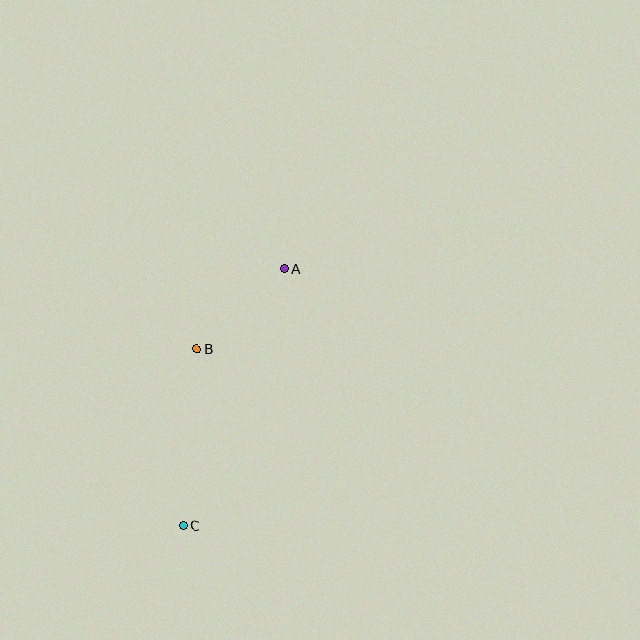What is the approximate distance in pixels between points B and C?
The distance between B and C is approximately 177 pixels.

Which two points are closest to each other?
Points A and B are closest to each other.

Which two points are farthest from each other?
Points A and C are farthest from each other.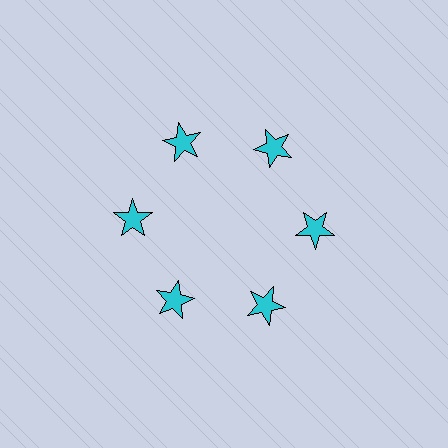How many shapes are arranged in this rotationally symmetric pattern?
There are 6 shapes, arranged in 6 groups of 1.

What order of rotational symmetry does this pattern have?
This pattern has 6-fold rotational symmetry.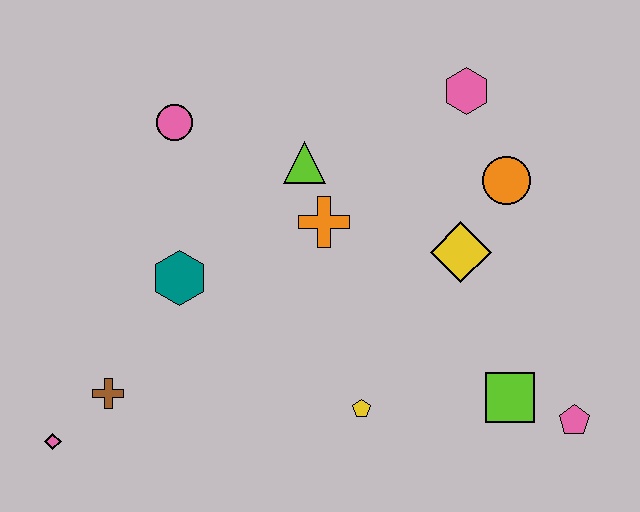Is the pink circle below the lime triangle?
No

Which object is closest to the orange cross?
The lime triangle is closest to the orange cross.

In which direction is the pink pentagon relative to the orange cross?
The pink pentagon is to the right of the orange cross.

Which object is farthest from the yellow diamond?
The pink diamond is farthest from the yellow diamond.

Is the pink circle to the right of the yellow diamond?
No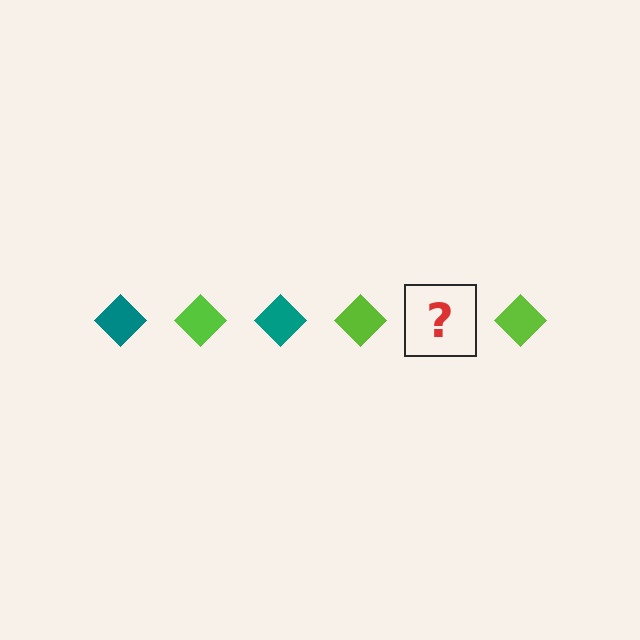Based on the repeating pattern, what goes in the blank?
The blank should be a teal diamond.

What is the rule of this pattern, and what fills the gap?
The rule is that the pattern cycles through teal, lime diamonds. The gap should be filled with a teal diamond.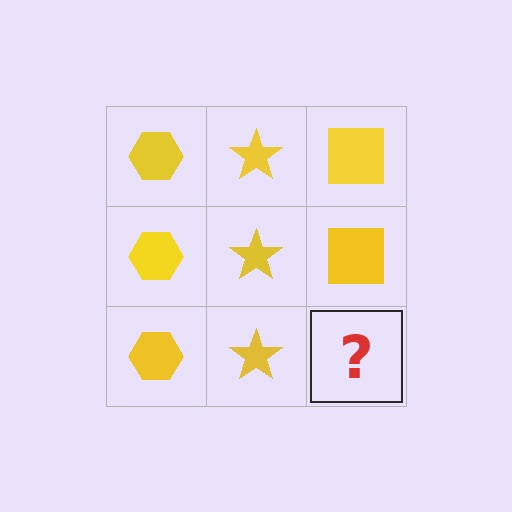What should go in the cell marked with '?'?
The missing cell should contain a yellow square.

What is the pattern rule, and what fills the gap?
The rule is that each column has a consistent shape. The gap should be filled with a yellow square.